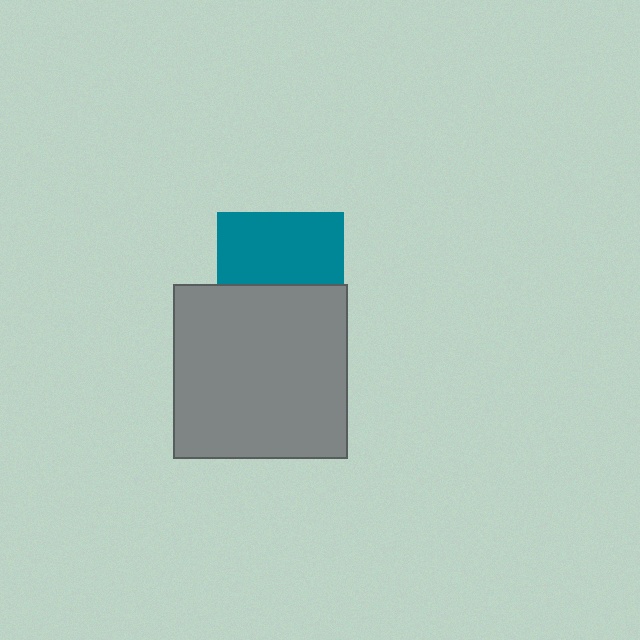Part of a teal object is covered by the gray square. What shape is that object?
It is a square.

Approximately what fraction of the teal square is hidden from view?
Roughly 43% of the teal square is hidden behind the gray square.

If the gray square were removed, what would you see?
You would see the complete teal square.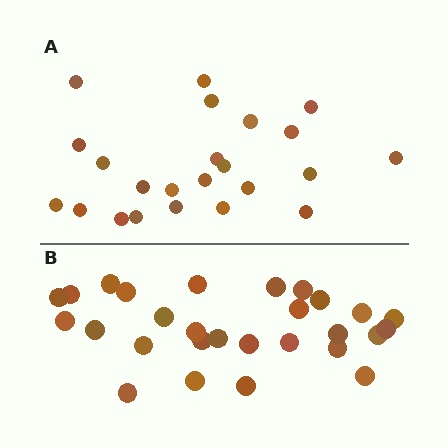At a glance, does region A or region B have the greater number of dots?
Region B (the bottom region) has more dots.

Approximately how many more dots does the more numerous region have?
Region B has about 5 more dots than region A.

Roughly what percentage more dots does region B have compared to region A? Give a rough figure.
About 20% more.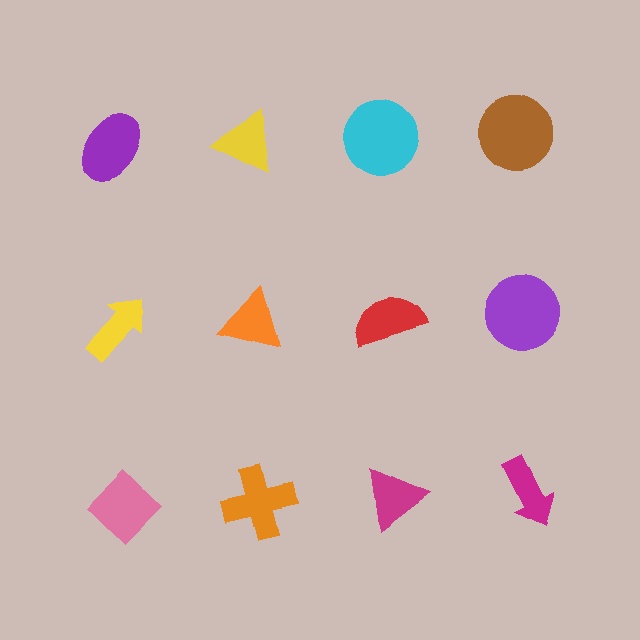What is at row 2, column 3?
A red semicircle.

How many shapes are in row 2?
4 shapes.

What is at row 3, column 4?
A magenta arrow.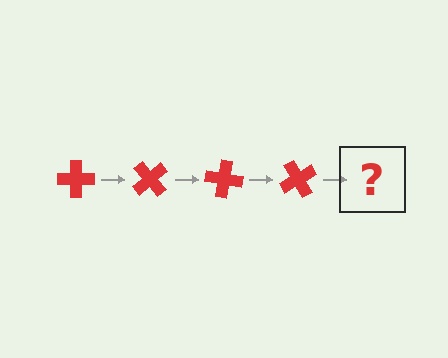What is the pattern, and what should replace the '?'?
The pattern is that the cross rotates 50 degrees each step. The '?' should be a red cross rotated 200 degrees.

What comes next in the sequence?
The next element should be a red cross rotated 200 degrees.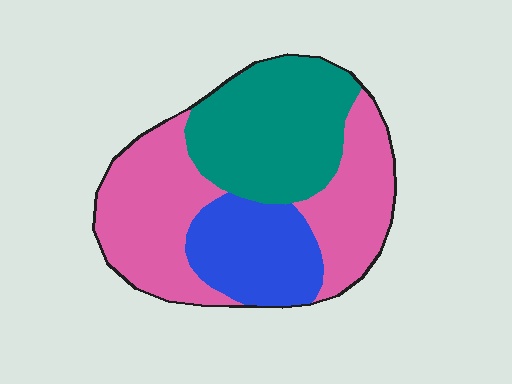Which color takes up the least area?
Blue, at roughly 20%.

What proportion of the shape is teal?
Teal covers roughly 35% of the shape.